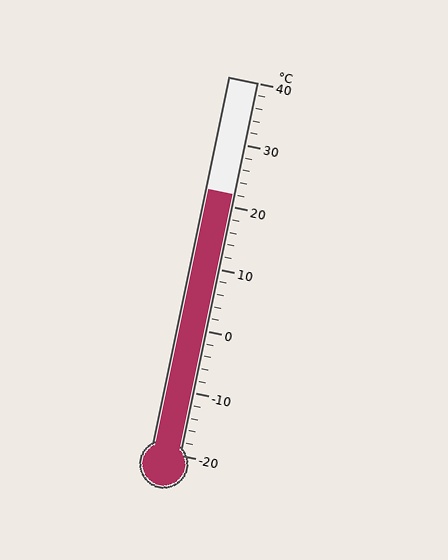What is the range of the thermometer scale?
The thermometer scale ranges from -20°C to 40°C.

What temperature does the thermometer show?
The thermometer shows approximately 22°C.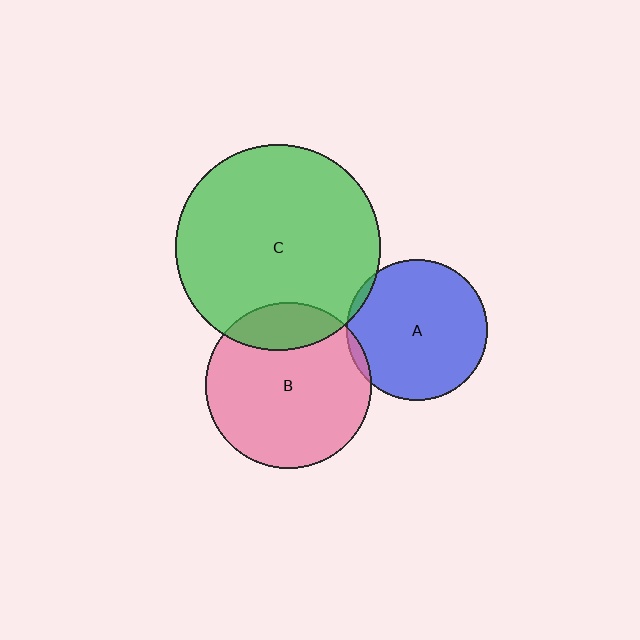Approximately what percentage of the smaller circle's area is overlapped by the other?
Approximately 20%.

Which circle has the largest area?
Circle C (green).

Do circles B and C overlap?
Yes.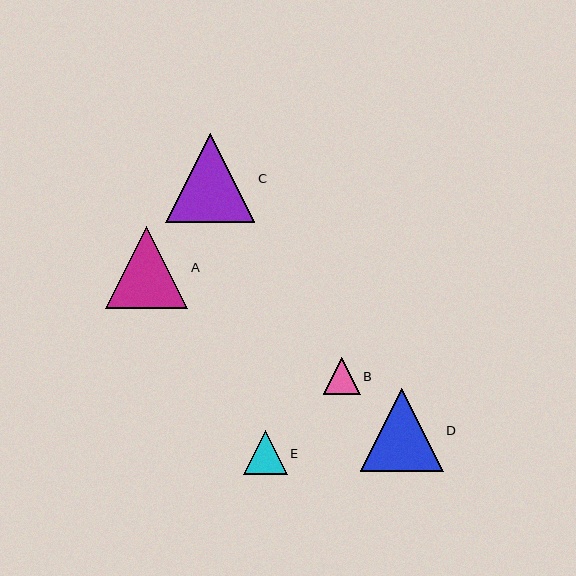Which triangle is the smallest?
Triangle B is the smallest with a size of approximately 37 pixels.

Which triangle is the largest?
Triangle C is the largest with a size of approximately 89 pixels.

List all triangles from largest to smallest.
From largest to smallest: C, D, A, E, B.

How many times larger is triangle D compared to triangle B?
Triangle D is approximately 2.3 times the size of triangle B.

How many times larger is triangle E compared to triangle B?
Triangle E is approximately 1.2 times the size of triangle B.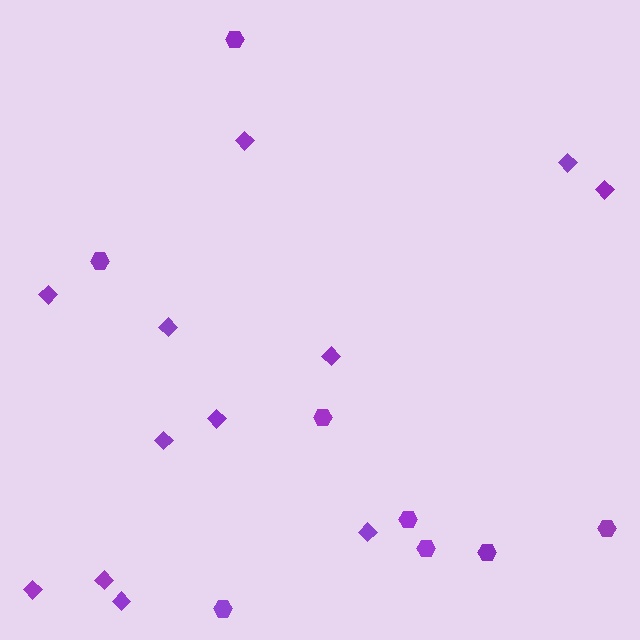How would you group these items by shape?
There are 2 groups: one group of hexagons (8) and one group of diamonds (12).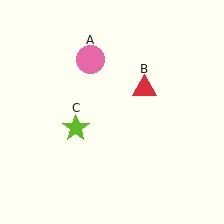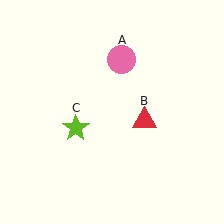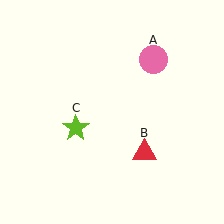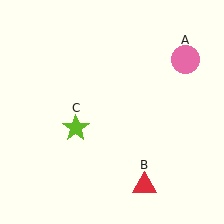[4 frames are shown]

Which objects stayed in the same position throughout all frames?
Lime star (object C) remained stationary.